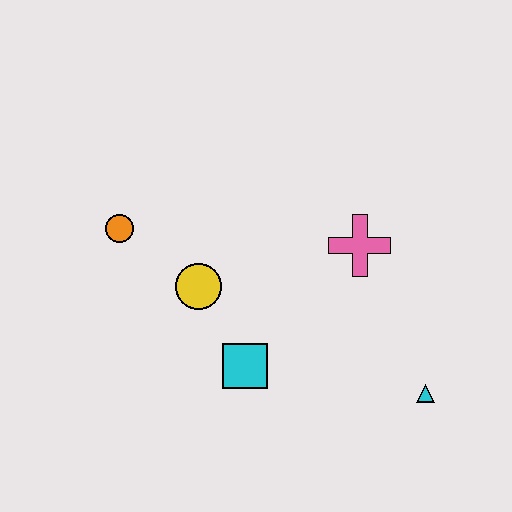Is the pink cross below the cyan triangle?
No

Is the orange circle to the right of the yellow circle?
No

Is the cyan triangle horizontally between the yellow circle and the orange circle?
No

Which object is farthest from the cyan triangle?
The orange circle is farthest from the cyan triangle.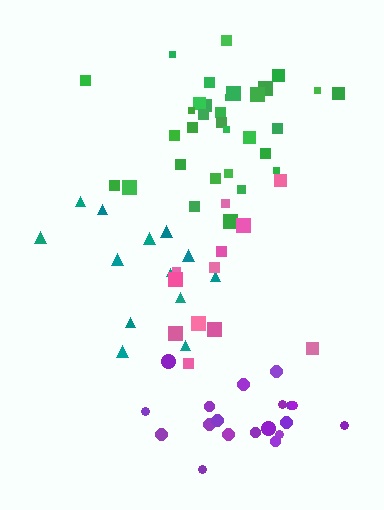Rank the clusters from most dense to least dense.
green, purple, pink, teal.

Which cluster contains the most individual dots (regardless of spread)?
Green (33).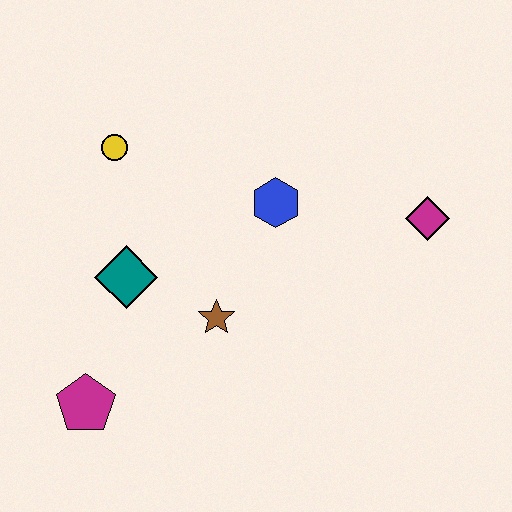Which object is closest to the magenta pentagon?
The teal diamond is closest to the magenta pentagon.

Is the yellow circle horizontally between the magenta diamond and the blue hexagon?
No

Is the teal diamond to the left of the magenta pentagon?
No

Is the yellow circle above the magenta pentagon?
Yes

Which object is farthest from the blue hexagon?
The magenta pentagon is farthest from the blue hexagon.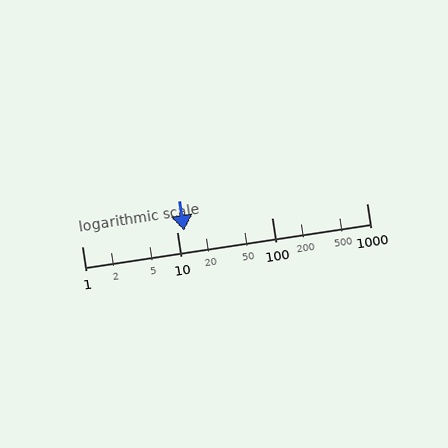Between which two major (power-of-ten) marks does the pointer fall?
The pointer is between 10 and 100.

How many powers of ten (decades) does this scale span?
The scale spans 3 decades, from 1 to 1000.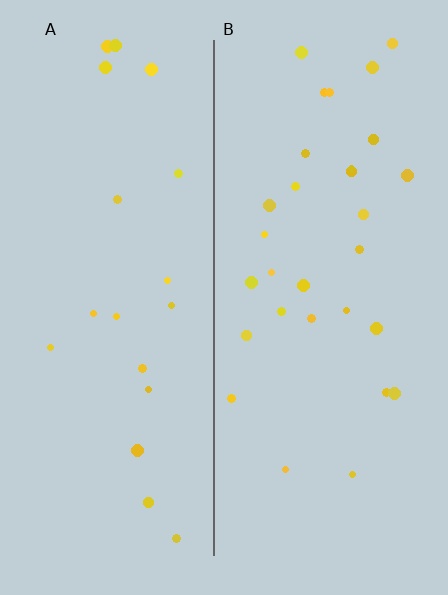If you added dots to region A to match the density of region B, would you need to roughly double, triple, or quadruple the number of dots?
Approximately double.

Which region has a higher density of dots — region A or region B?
B (the right).